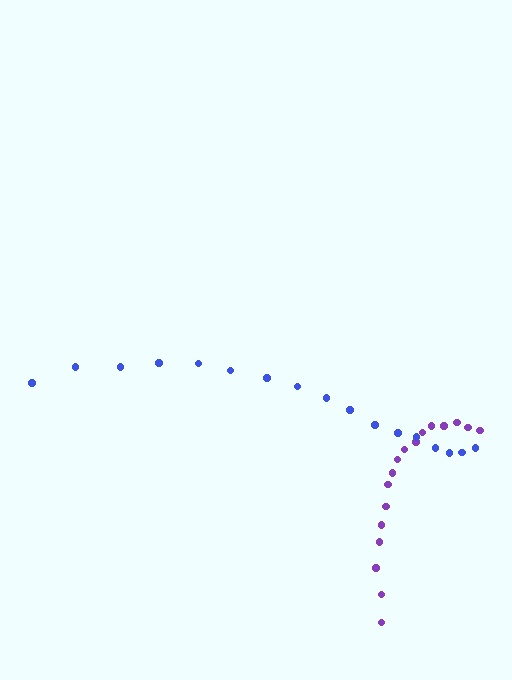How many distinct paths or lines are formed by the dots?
There are 2 distinct paths.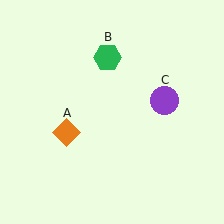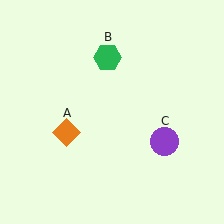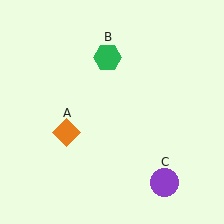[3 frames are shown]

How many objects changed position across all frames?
1 object changed position: purple circle (object C).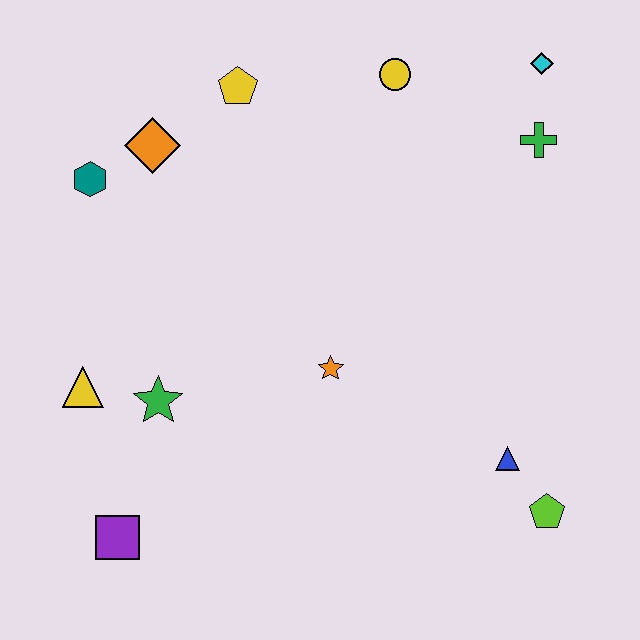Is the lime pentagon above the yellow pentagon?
No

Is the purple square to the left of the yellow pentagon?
Yes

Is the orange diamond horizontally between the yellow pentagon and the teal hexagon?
Yes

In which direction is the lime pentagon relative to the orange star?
The lime pentagon is to the right of the orange star.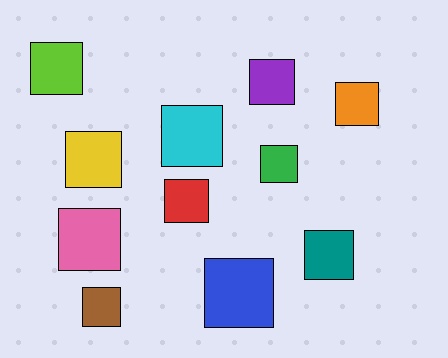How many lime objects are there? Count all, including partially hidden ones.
There is 1 lime object.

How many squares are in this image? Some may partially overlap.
There are 11 squares.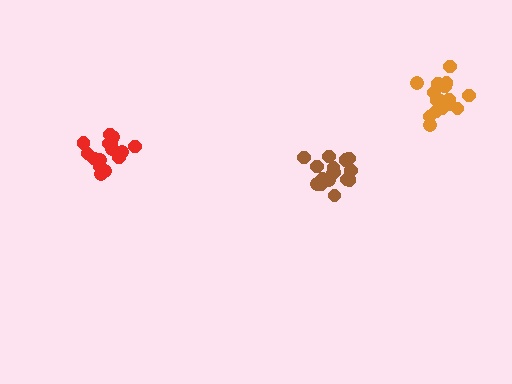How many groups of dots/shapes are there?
There are 3 groups.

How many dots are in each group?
Group 1: 17 dots, Group 2: 16 dots, Group 3: 17 dots (50 total).